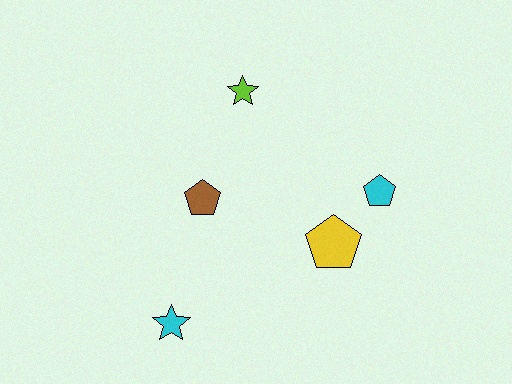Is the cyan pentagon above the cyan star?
Yes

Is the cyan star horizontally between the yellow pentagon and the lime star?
No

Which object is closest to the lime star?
The brown pentagon is closest to the lime star.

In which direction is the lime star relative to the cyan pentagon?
The lime star is to the left of the cyan pentagon.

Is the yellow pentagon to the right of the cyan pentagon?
No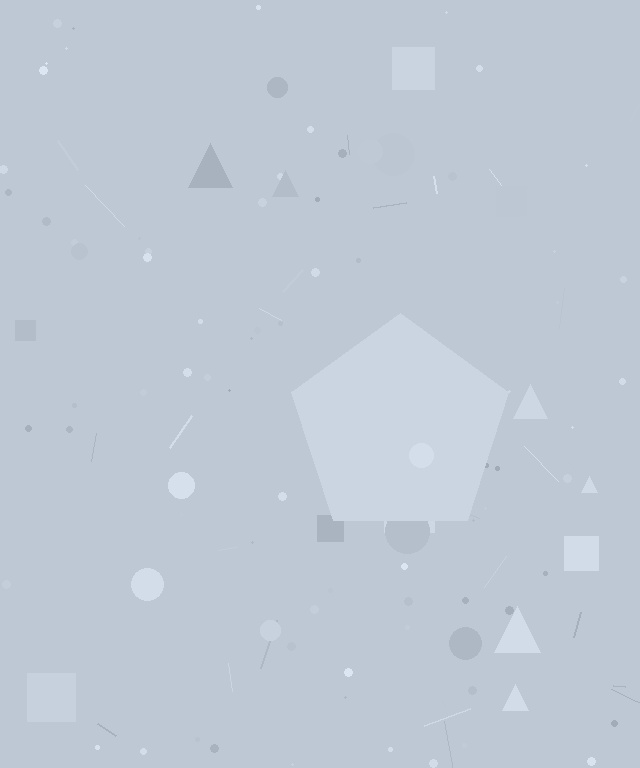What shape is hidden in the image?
A pentagon is hidden in the image.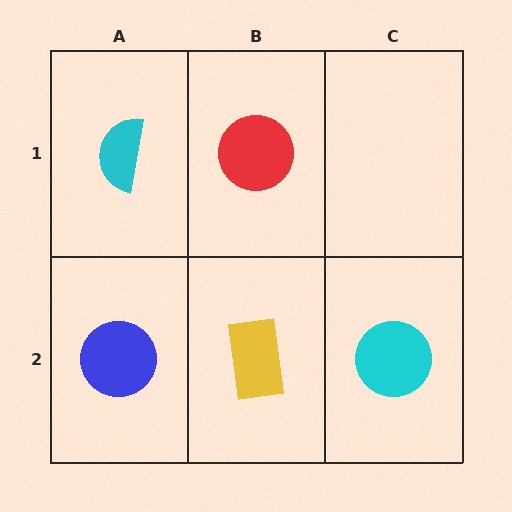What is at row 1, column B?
A red circle.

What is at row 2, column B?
A yellow rectangle.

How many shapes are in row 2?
3 shapes.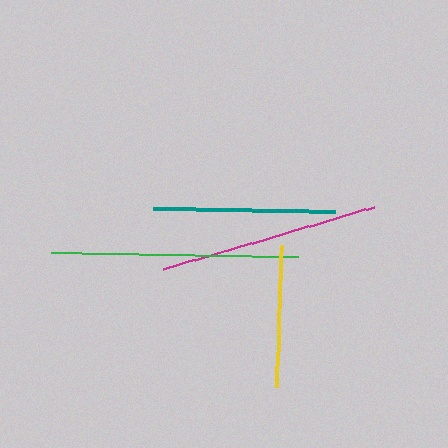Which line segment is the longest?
The green line is the longest at approximately 247 pixels.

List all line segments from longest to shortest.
From longest to shortest: green, magenta, teal, yellow.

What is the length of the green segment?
The green segment is approximately 247 pixels long.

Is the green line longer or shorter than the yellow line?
The green line is longer than the yellow line.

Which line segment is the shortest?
The yellow line is the shortest at approximately 142 pixels.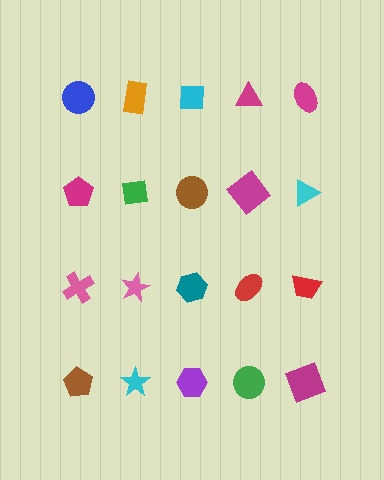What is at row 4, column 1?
A brown pentagon.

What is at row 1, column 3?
A cyan square.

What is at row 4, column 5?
A magenta square.